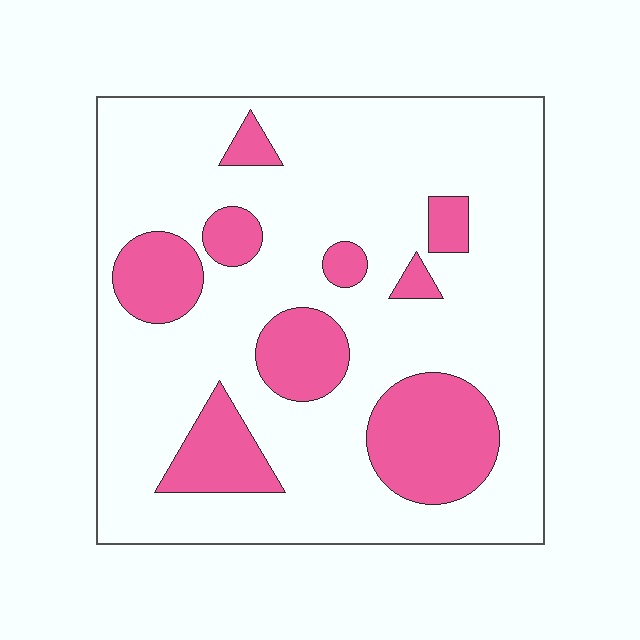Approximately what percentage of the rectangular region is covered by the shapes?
Approximately 25%.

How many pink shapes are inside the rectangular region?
9.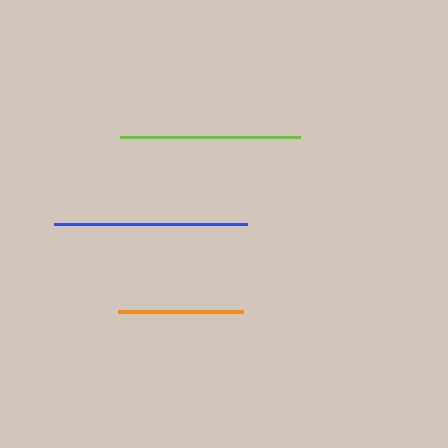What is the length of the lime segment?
The lime segment is approximately 181 pixels long.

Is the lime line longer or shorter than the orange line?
The lime line is longer than the orange line.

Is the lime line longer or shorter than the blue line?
The blue line is longer than the lime line.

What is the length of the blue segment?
The blue segment is approximately 193 pixels long.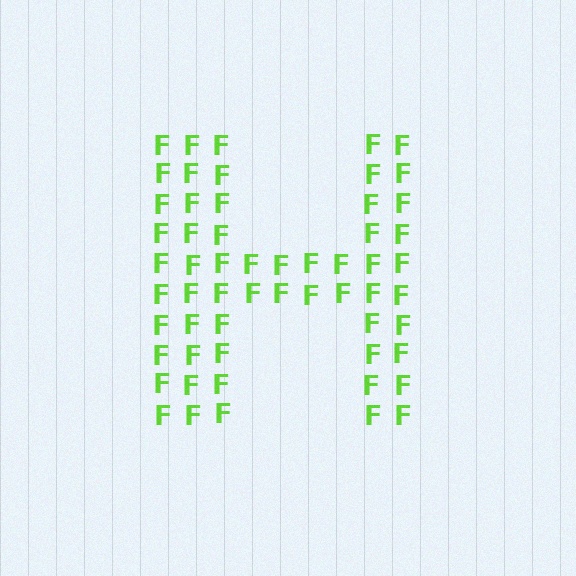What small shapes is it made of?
It is made of small letter F's.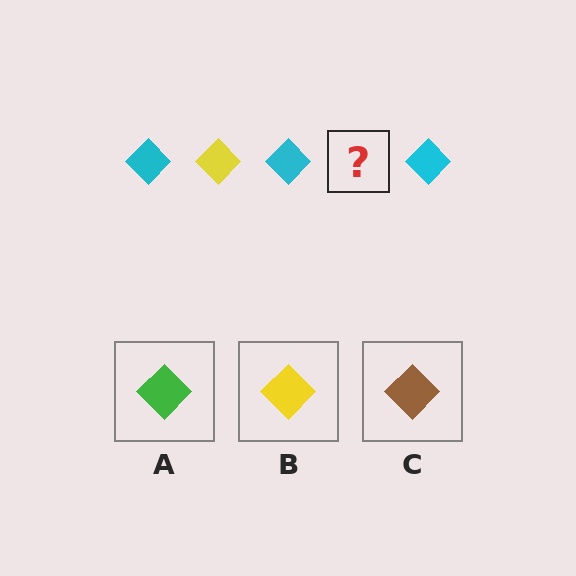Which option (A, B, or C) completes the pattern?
B.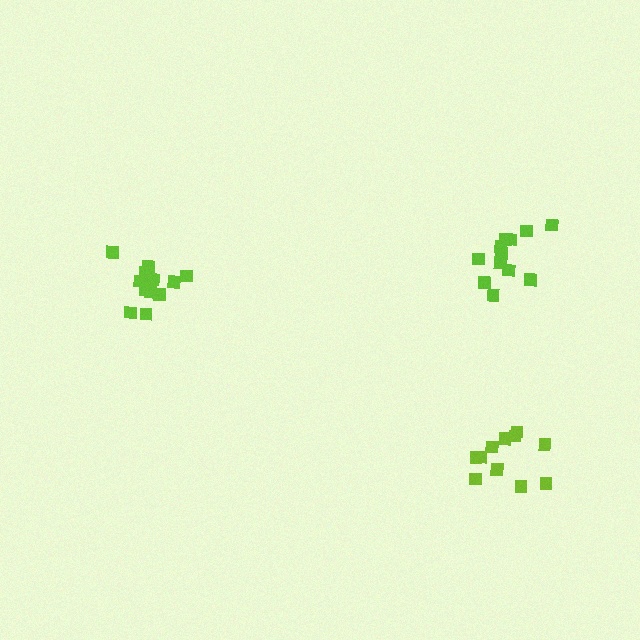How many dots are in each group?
Group 1: 13 dots, Group 2: 12 dots, Group 3: 11 dots (36 total).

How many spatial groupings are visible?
There are 3 spatial groupings.